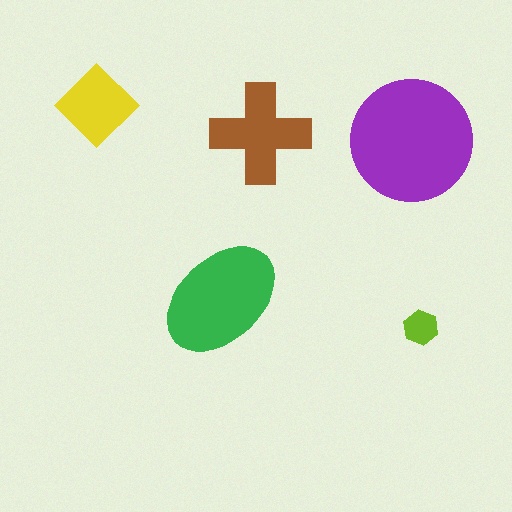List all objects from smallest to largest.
The lime hexagon, the yellow diamond, the brown cross, the green ellipse, the purple circle.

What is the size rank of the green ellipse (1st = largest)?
2nd.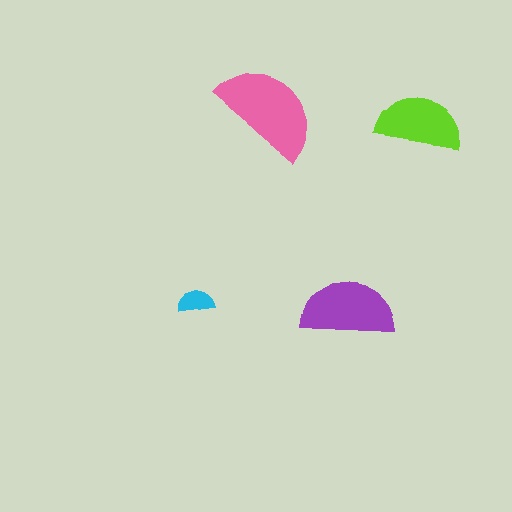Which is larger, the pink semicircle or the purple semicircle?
The pink one.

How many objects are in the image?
There are 4 objects in the image.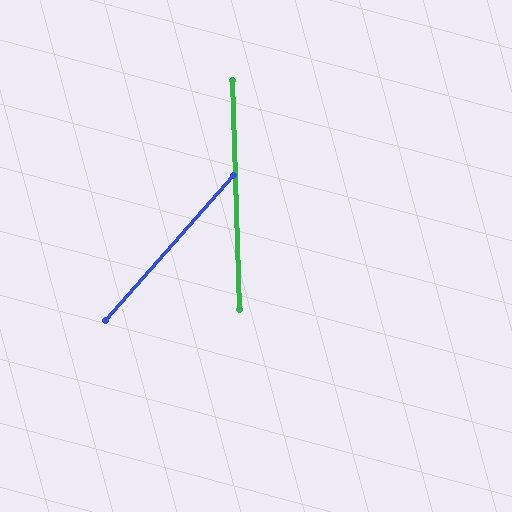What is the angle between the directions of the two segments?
Approximately 43 degrees.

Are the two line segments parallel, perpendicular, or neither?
Neither parallel nor perpendicular — they differ by about 43°.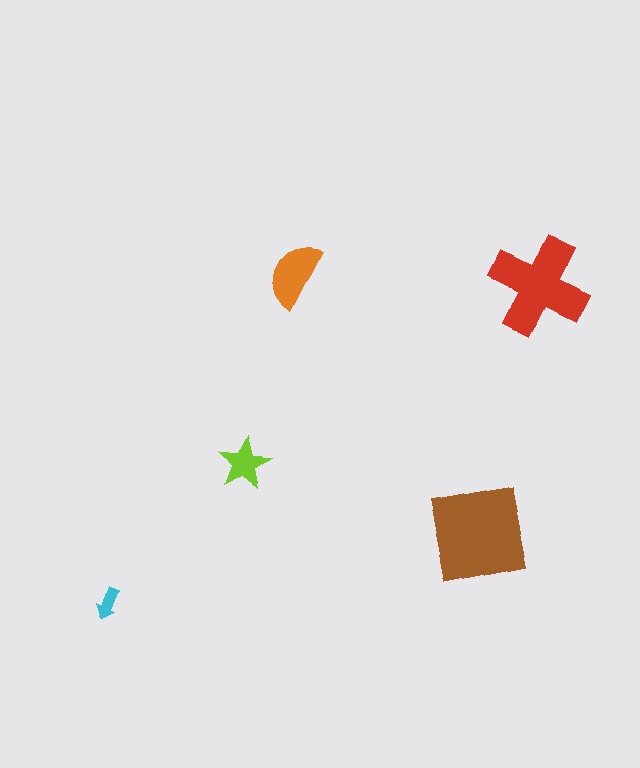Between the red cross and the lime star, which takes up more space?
The red cross.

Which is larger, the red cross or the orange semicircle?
The red cross.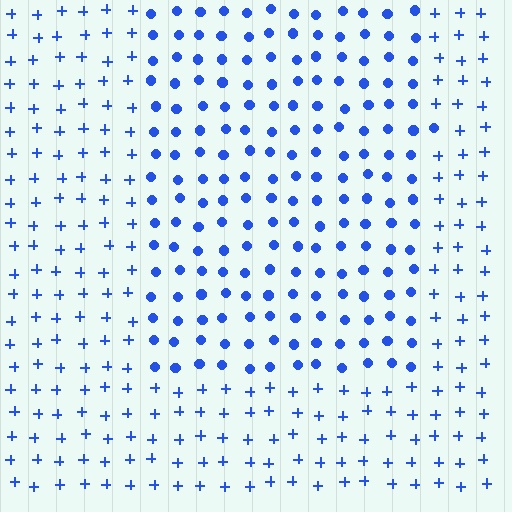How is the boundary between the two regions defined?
The boundary is defined by a change in element shape: circles inside vs. plus signs outside. All elements share the same color and spacing.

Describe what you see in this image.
The image is filled with small blue elements arranged in a uniform grid. A rectangle-shaped region contains circles, while the surrounding area contains plus signs. The boundary is defined purely by the change in element shape.